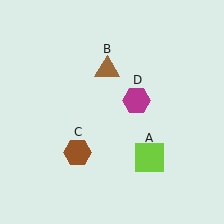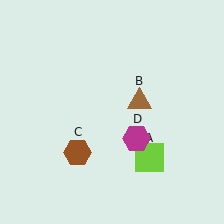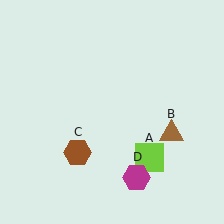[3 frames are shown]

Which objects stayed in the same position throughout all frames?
Lime square (object A) and brown hexagon (object C) remained stationary.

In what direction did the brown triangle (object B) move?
The brown triangle (object B) moved down and to the right.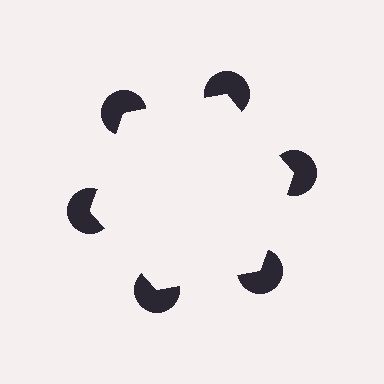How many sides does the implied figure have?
6 sides.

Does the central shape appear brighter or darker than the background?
It typically appears slightly brighter than the background, even though no actual brightness change is drawn.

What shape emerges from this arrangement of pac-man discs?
An illusory hexagon — its edges are inferred from the aligned wedge cuts in the pac-man discs, not physically drawn.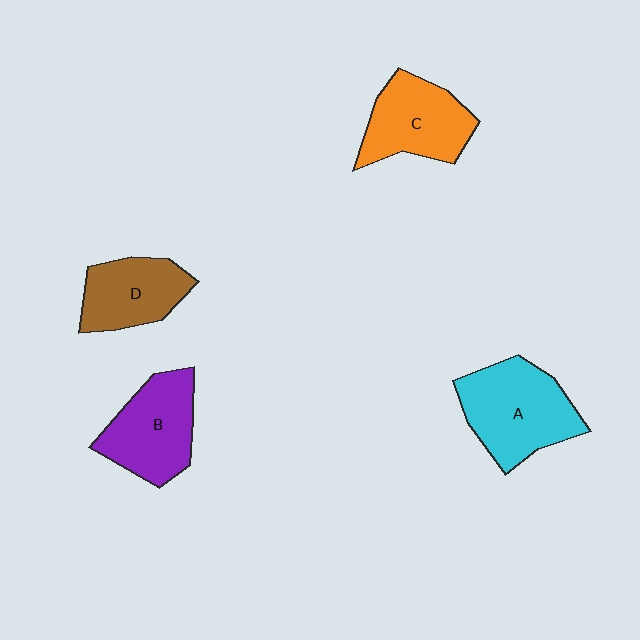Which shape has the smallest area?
Shape D (brown).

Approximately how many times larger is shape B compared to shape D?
Approximately 1.2 times.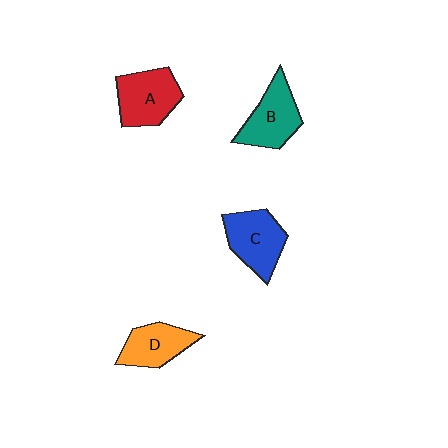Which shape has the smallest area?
Shape D (orange).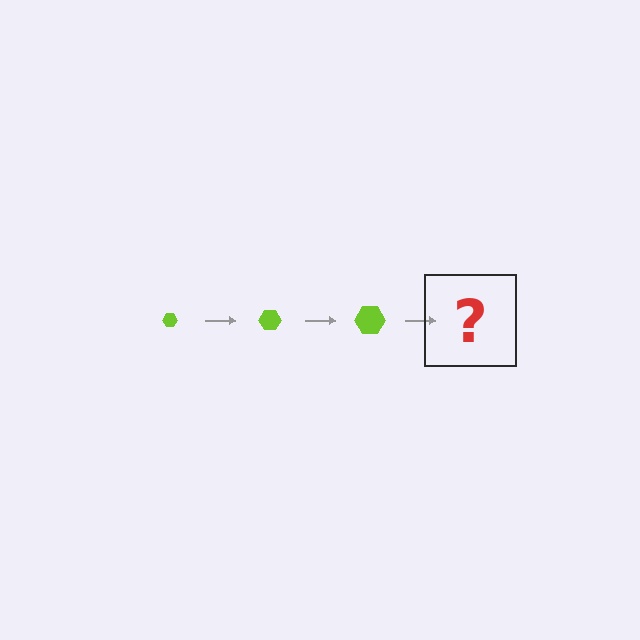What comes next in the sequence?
The next element should be a lime hexagon, larger than the previous one.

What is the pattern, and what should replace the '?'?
The pattern is that the hexagon gets progressively larger each step. The '?' should be a lime hexagon, larger than the previous one.